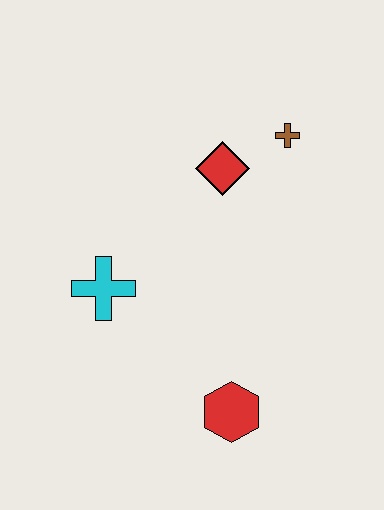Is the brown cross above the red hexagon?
Yes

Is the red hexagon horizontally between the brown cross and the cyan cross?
Yes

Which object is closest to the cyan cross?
The red diamond is closest to the cyan cross.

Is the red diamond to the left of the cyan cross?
No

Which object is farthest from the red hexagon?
The brown cross is farthest from the red hexagon.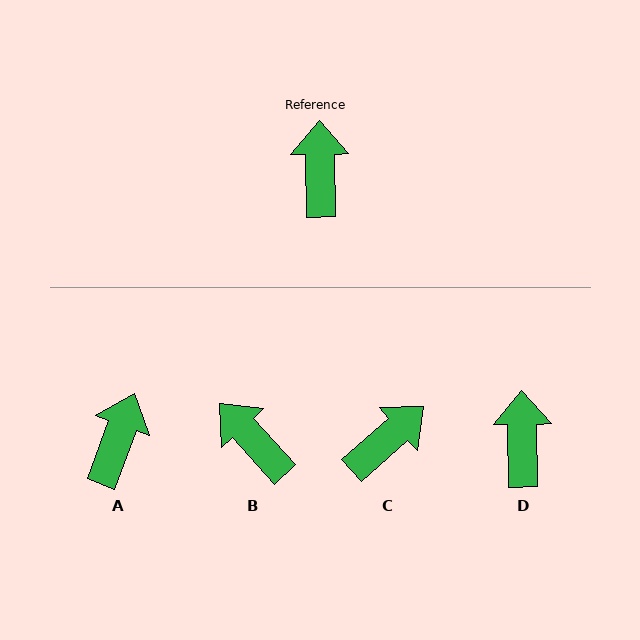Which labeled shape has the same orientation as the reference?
D.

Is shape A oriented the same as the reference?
No, it is off by about 21 degrees.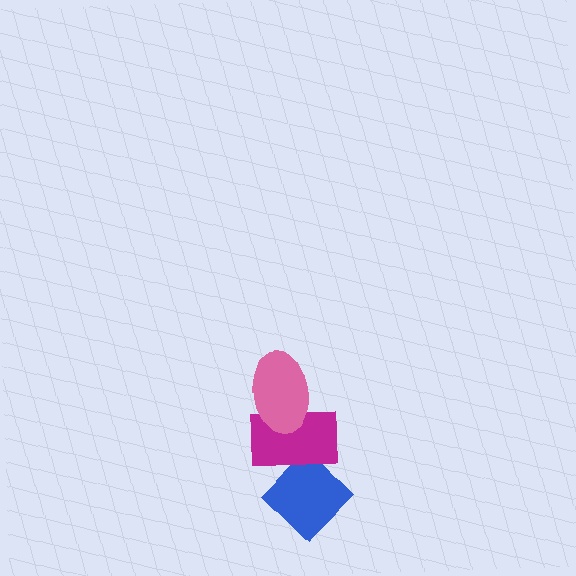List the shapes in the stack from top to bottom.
From top to bottom: the pink ellipse, the magenta rectangle, the blue diamond.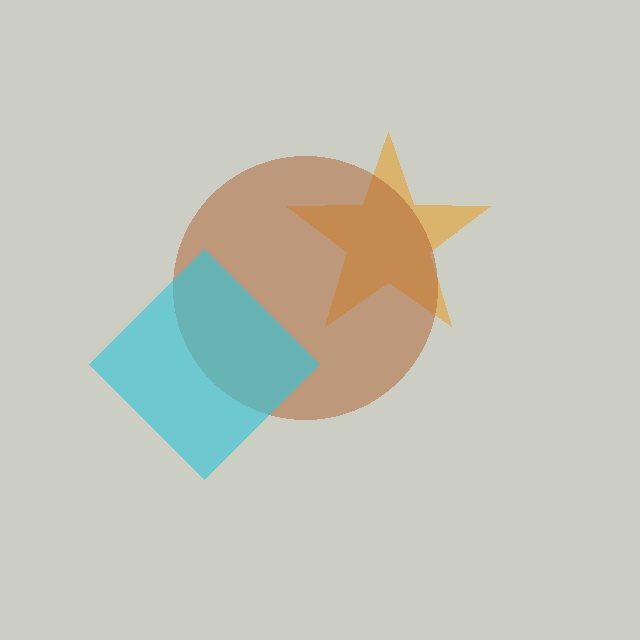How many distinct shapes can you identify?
There are 3 distinct shapes: an orange star, a brown circle, a cyan diamond.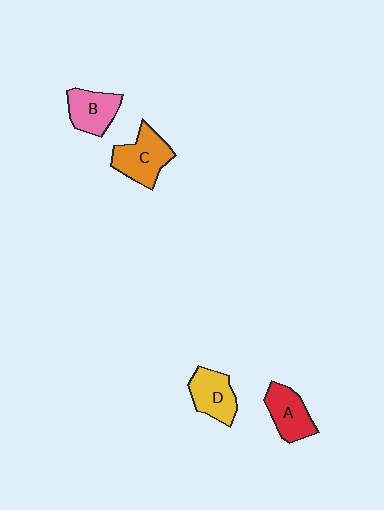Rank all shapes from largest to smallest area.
From largest to smallest: C (orange), D (yellow), A (red), B (pink).